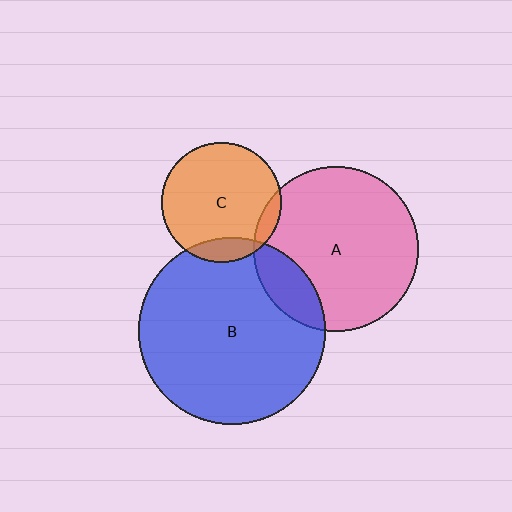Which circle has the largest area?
Circle B (blue).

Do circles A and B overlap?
Yes.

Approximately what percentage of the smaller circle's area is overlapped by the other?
Approximately 15%.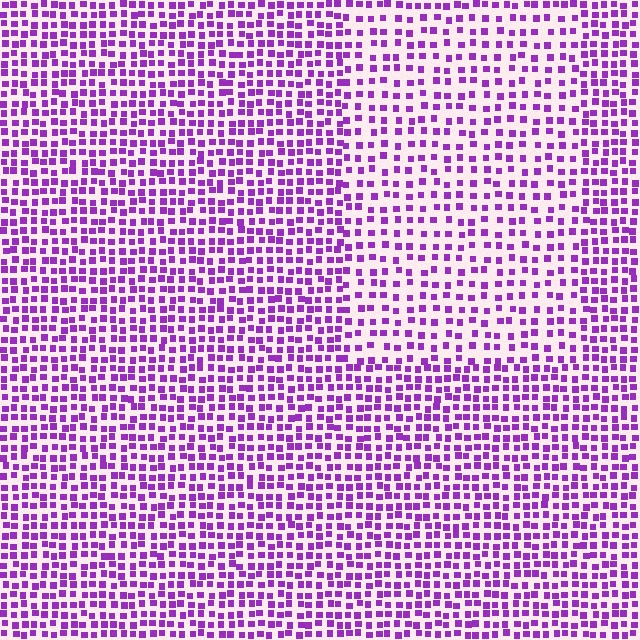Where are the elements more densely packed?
The elements are more densely packed outside the rectangle boundary.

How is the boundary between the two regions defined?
The boundary is defined by a change in element density (approximately 1.6x ratio). All elements are the same color, size, and shape.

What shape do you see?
I see a rectangle.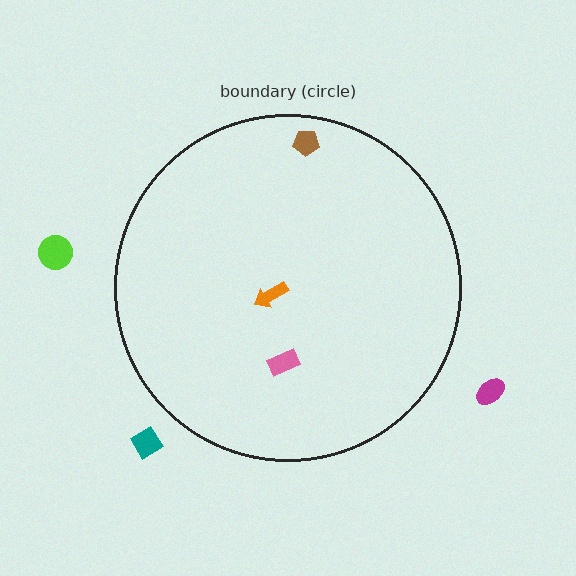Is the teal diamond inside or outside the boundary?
Outside.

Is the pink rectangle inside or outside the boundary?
Inside.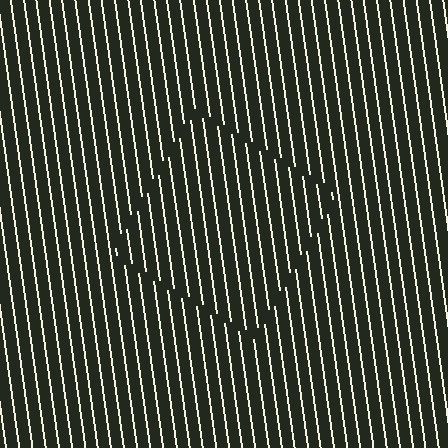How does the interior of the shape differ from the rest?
The interior of the shape contains the same grating, shifted by half a period — the contour is defined by the phase discontinuity where line-ends from the inner and outer gratings abut.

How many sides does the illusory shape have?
4 sides — the line-ends trace a square.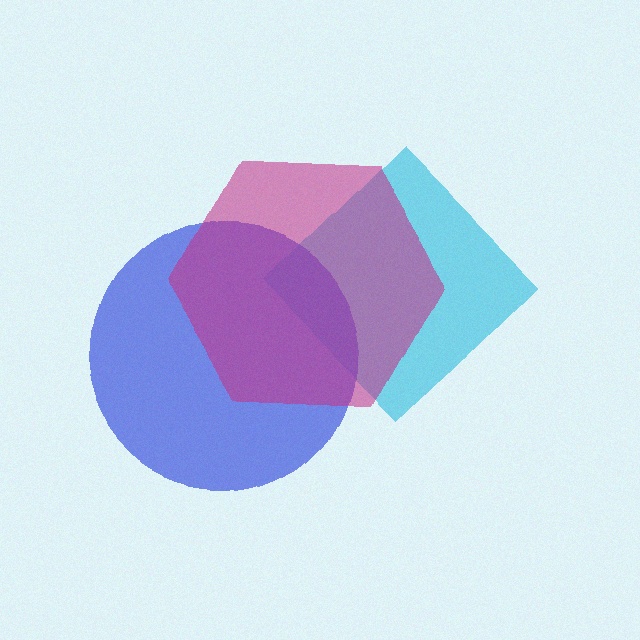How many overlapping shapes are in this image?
There are 3 overlapping shapes in the image.